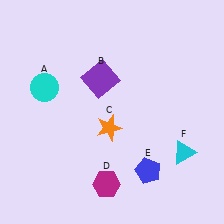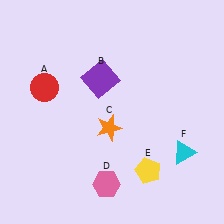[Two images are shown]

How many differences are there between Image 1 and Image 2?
There are 3 differences between the two images.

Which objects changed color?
A changed from cyan to red. D changed from magenta to pink. E changed from blue to yellow.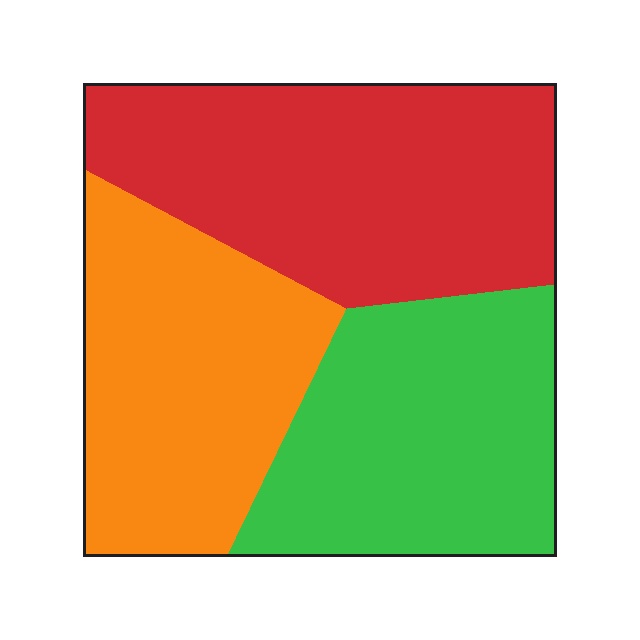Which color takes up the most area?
Red, at roughly 40%.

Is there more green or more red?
Red.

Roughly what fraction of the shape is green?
Green takes up about one third (1/3) of the shape.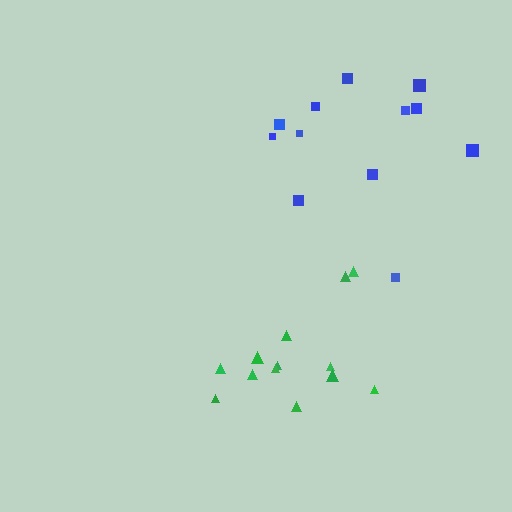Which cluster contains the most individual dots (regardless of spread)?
Green (13).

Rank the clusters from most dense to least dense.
green, blue.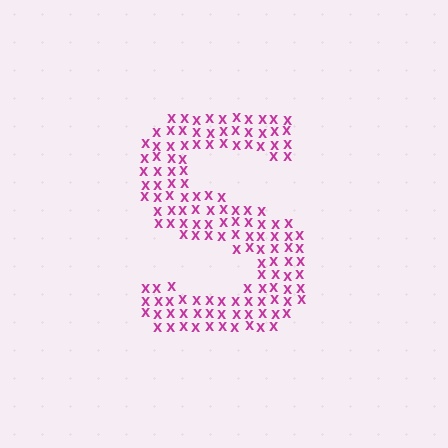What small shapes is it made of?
It is made of small letter X's.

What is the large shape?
The large shape is the letter S.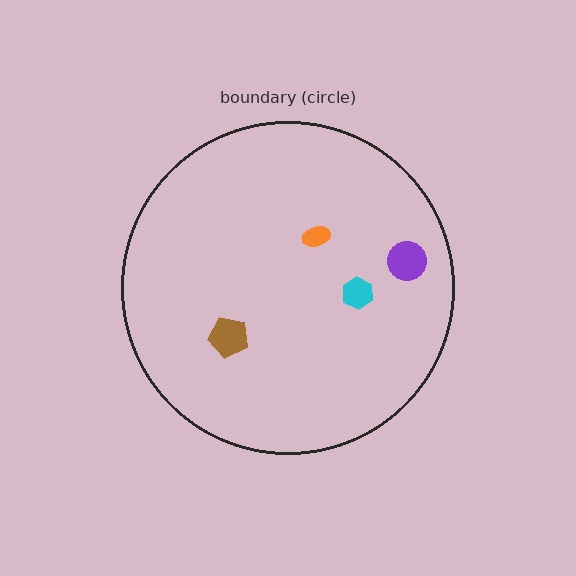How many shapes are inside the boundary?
4 inside, 0 outside.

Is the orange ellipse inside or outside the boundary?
Inside.